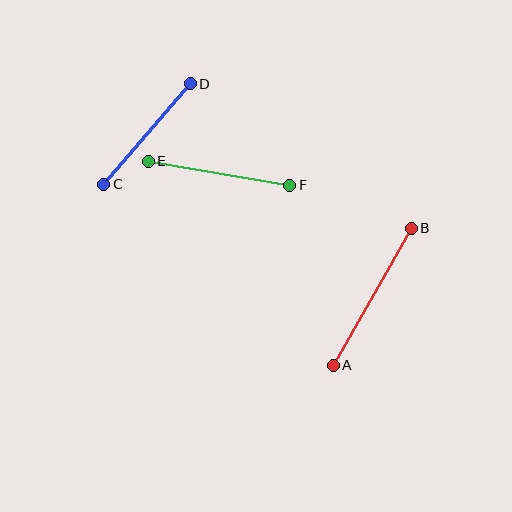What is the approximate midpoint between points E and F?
The midpoint is at approximately (219, 173) pixels.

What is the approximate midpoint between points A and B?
The midpoint is at approximately (372, 297) pixels.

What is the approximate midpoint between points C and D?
The midpoint is at approximately (147, 134) pixels.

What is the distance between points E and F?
The distance is approximately 144 pixels.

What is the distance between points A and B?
The distance is approximately 158 pixels.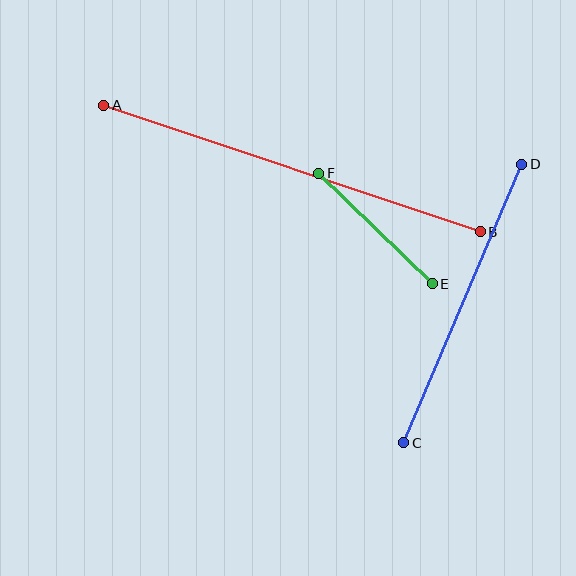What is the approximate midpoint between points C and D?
The midpoint is at approximately (463, 303) pixels.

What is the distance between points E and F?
The distance is approximately 158 pixels.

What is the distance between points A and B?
The distance is approximately 397 pixels.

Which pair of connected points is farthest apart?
Points A and B are farthest apart.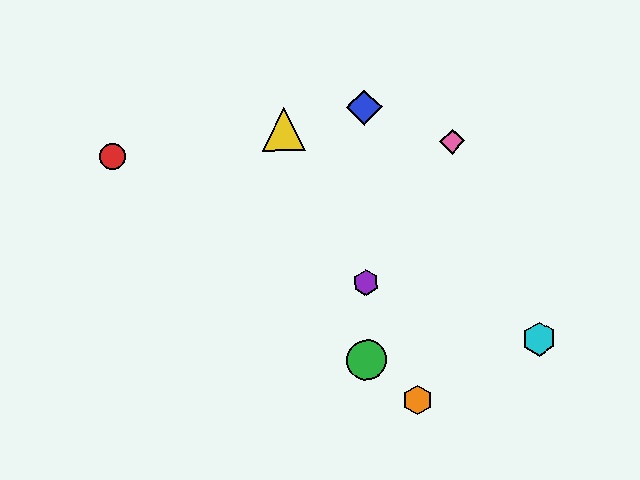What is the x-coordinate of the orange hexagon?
The orange hexagon is at x≈417.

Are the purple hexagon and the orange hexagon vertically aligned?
No, the purple hexagon is at x≈366 and the orange hexagon is at x≈417.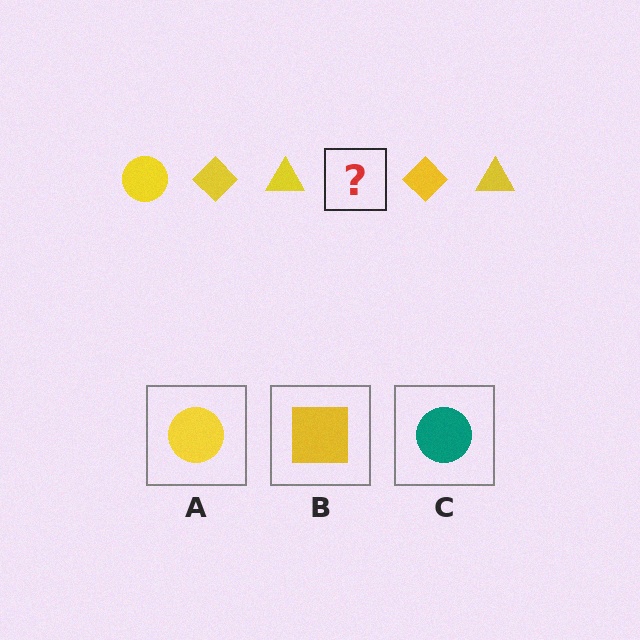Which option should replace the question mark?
Option A.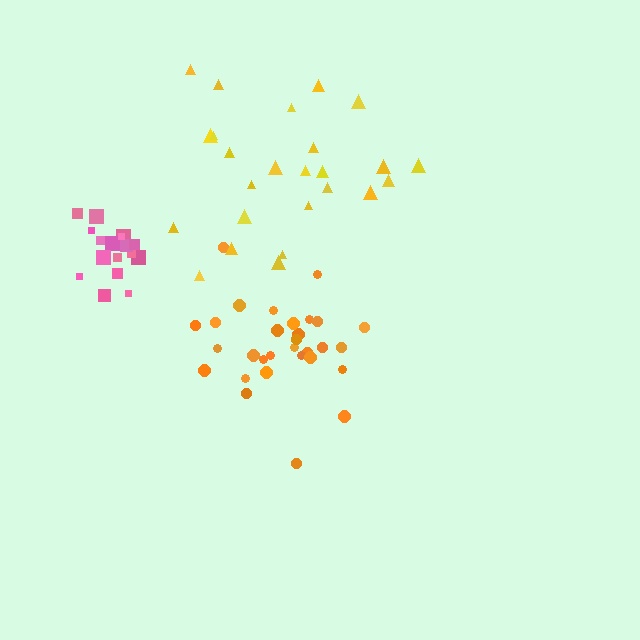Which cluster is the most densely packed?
Pink.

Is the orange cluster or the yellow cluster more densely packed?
Orange.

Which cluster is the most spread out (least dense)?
Yellow.